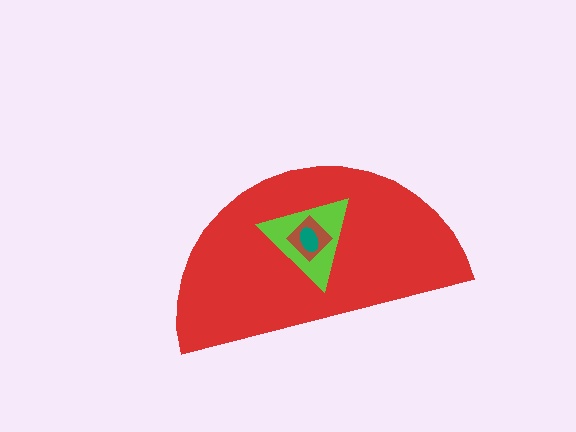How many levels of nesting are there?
4.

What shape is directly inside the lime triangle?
The brown diamond.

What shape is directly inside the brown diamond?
The teal ellipse.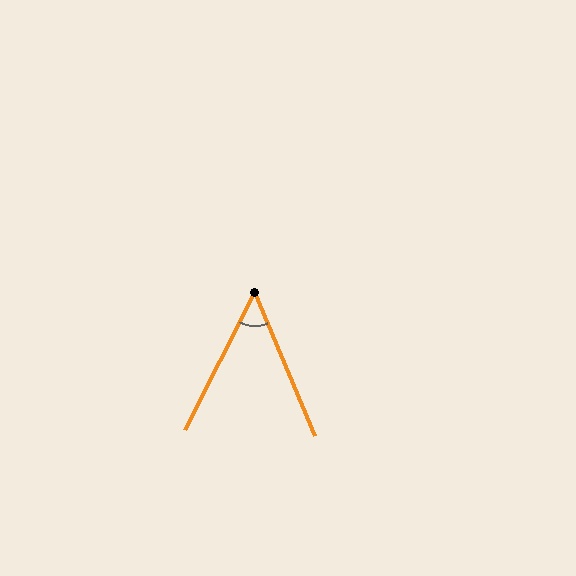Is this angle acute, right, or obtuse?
It is acute.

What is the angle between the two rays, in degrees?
Approximately 50 degrees.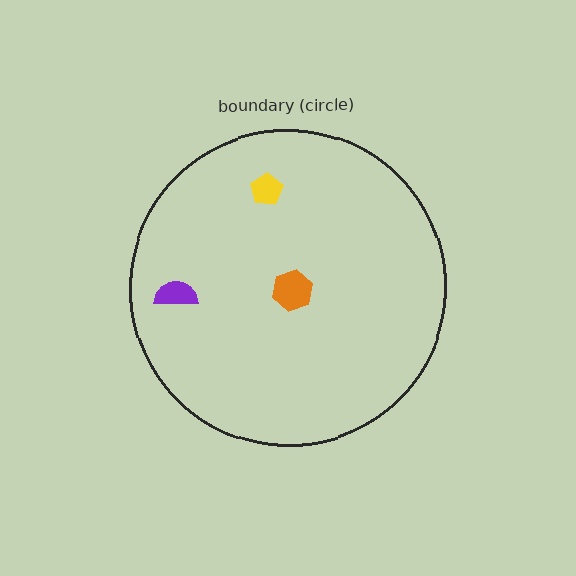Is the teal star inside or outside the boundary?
Inside.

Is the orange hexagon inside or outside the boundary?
Inside.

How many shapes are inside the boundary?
4 inside, 0 outside.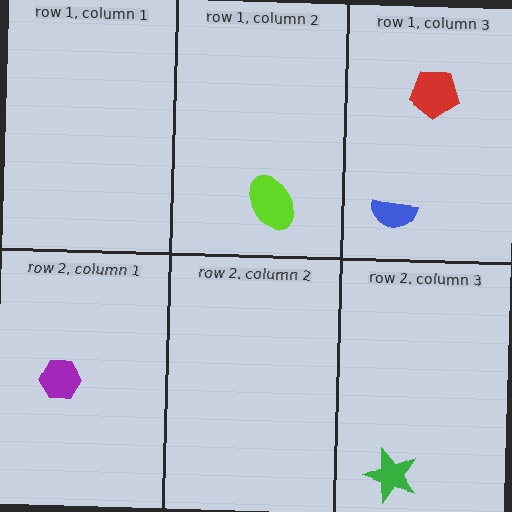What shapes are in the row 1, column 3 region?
The red pentagon, the blue semicircle.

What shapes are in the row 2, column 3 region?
The green star.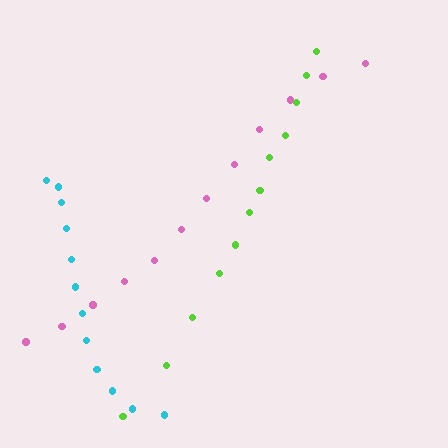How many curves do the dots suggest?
There are 3 distinct paths.